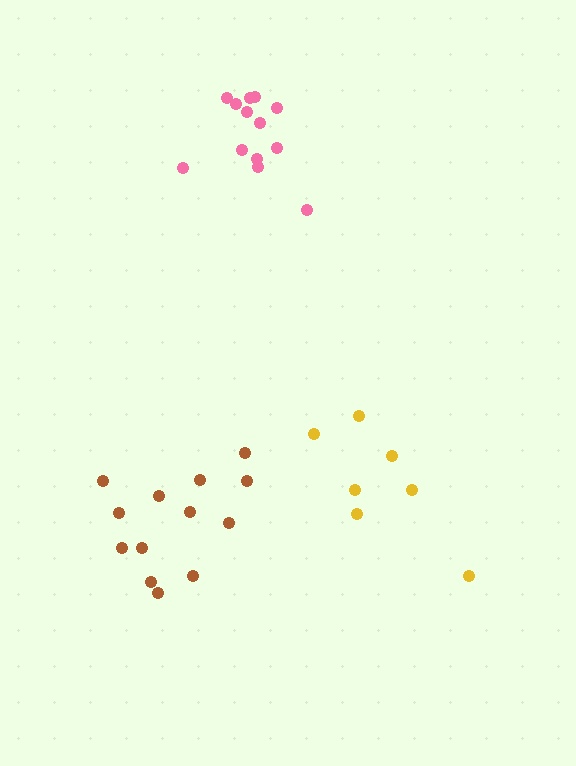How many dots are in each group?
Group 1: 13 dots, Group 2: 13 dots, Group 3: 7 dots (33 total).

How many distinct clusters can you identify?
There are 3 distinct clusters.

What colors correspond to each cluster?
The clusters are colored: brown, pink, yellow.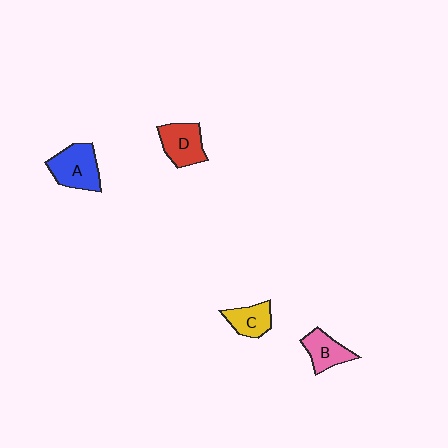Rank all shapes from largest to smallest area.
From largest to smallest: A (blue), D (red), B (pink), C (yellow).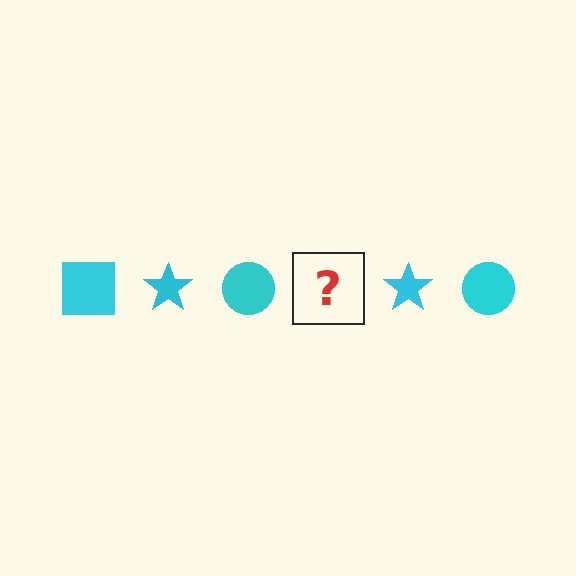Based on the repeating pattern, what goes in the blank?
The blank should be a cyan square.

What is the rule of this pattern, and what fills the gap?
The rule is that the pattern cycles through square, star, circle shapes in cyan. The gap should be filled with a cyan square.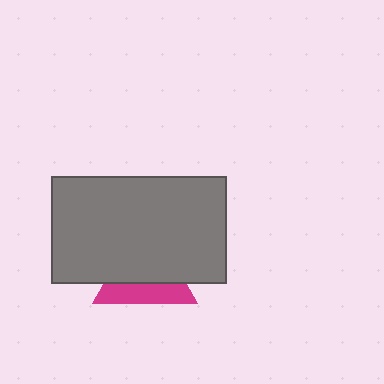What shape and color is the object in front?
The object in front is a gray rectangle.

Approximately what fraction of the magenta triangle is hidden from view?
Roughly 61% of the magenta triangle is hidden behind the gray rectangle.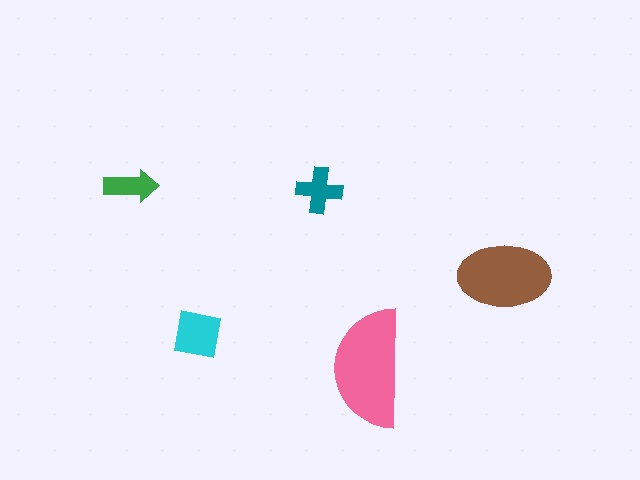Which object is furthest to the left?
The green arrow is leftmost.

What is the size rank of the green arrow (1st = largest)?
5th.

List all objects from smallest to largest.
The green arrow, the teal cross, the cyan square, the brown ellipse, the pink semicircle.